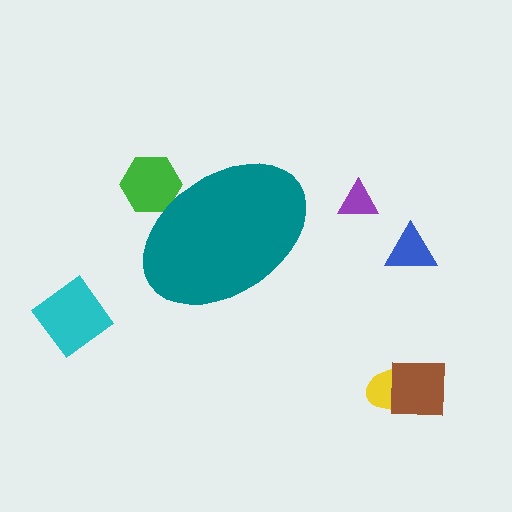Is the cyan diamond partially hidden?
No, the cyan diamond is fully visible.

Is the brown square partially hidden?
No, the brown square is fully visible.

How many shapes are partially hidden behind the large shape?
1 shape is partially hidden.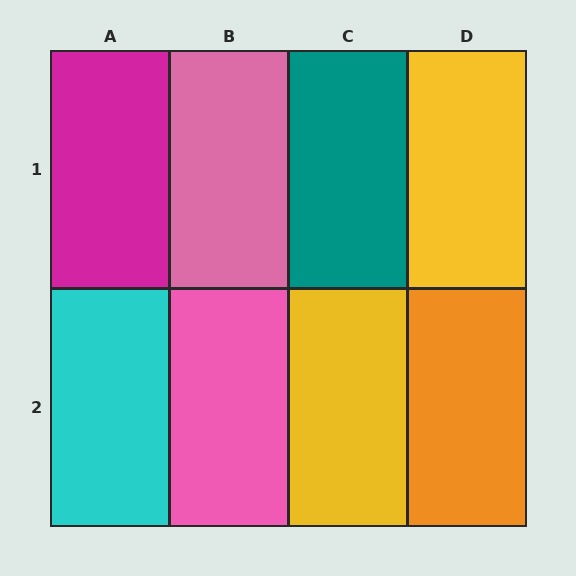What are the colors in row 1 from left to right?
Magenta, pink, teal, yellow.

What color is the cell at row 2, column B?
Pink.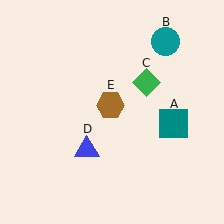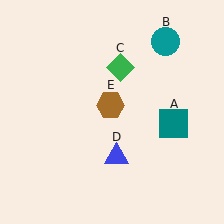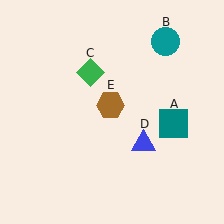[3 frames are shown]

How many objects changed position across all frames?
2 objects changed position: green diamond (object C), blue triangle (object D).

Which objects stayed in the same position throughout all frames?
Teal square (object A) and teal circle (object B) and brown hexagon (object E) remained stationary.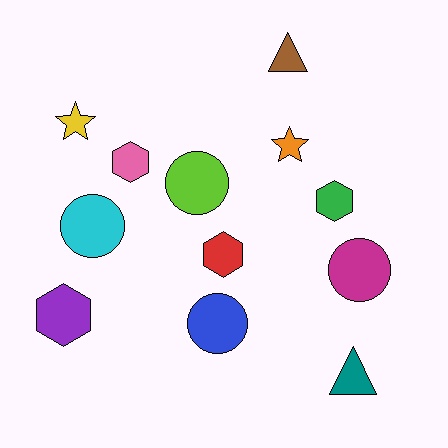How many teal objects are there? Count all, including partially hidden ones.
There is 1 teal object.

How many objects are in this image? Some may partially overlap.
There are 12 objects.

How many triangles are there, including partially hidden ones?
There are 2 triangles.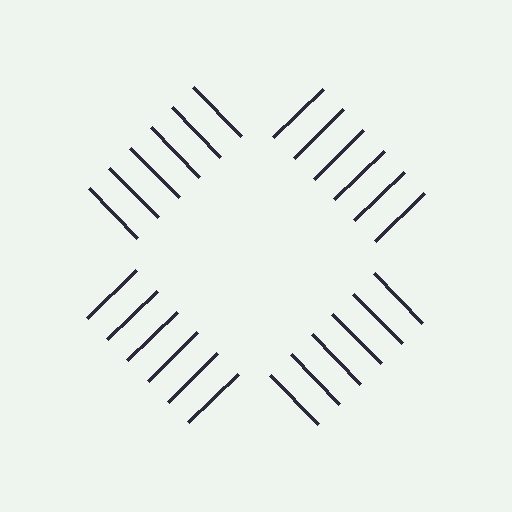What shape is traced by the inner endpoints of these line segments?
An illusory square — the line segments terminate on its edges but no continuous stroke is drawn.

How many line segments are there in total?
24 — 6 along each of the 4 edges.